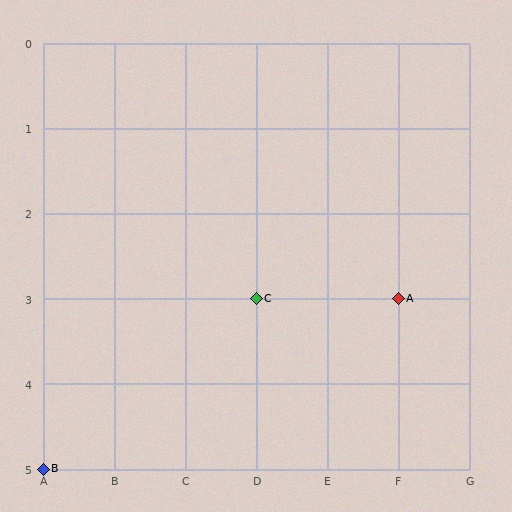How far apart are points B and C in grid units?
Points B and C are 3 columns and 2 rows apart (about 3.6 grid units diagonally).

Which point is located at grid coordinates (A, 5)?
Point B is at (A, 5).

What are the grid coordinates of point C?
Point C is at grid coordinates (D, 3).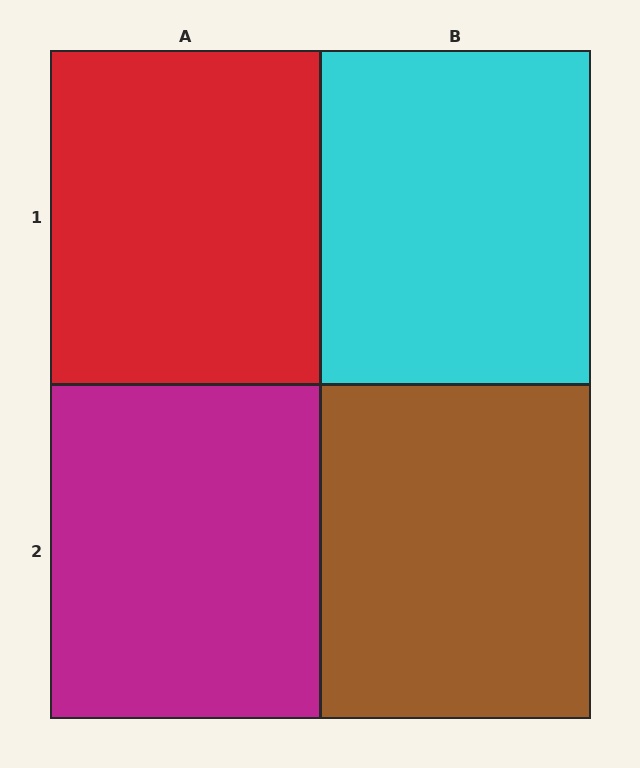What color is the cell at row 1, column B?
Cyan.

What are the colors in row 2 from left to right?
Magenta, brown.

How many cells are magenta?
1 cell is magenta.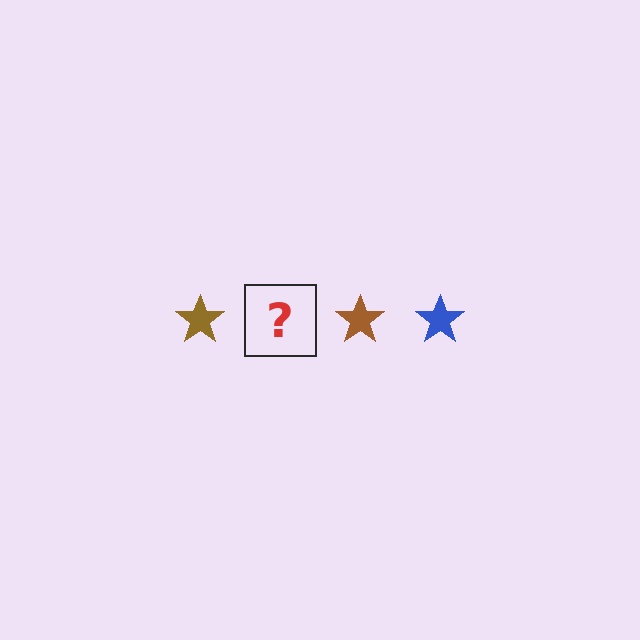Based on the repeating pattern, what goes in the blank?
The blank should be a blue star.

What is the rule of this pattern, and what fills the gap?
The rule is that the pattern cycles through brown, blue stars. The gap should be filled with a blue star.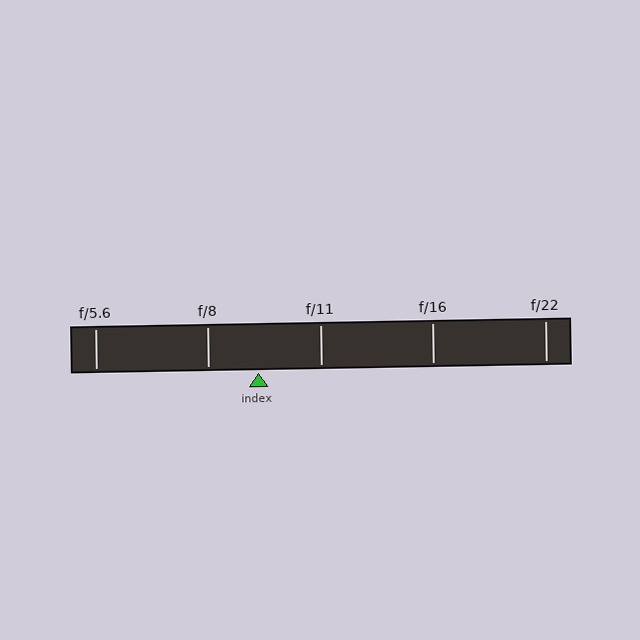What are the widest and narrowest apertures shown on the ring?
The widest aperture shown is f/5.6 and the narrowest is f/22.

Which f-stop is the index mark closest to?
The index mark is closest to f/8.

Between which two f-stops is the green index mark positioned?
The index mark is between f/8 and f/11.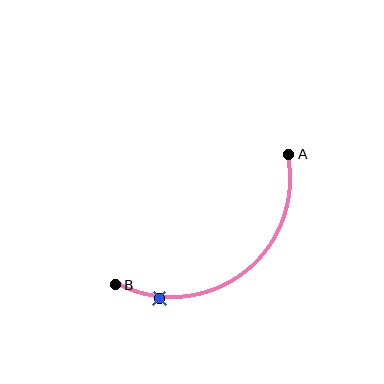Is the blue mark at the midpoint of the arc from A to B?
No. The blue mark lies on the arc but is closer to endpoint B. The arc midpoint would be at the point on the curve equidistant along the arc from both A and B.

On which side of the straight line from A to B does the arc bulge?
The arc bulges below and to the right of the straight line connecting A and B.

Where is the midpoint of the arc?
The arc midpoint is the point on the curve farthest from the straight line joining A and B. It sits below and to the right of that line.